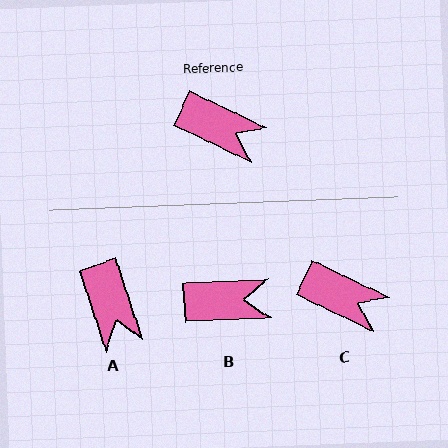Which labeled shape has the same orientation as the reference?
C.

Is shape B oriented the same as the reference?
No, it is off by about 28 degrees.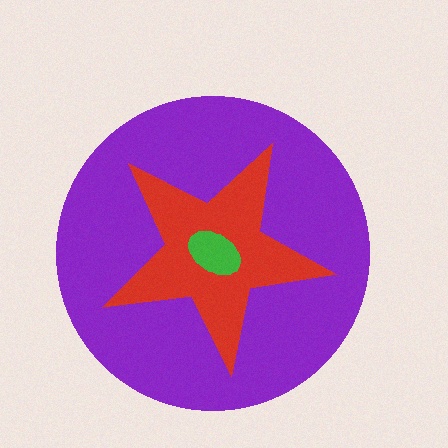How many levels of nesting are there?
3.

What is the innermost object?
The green ellipse.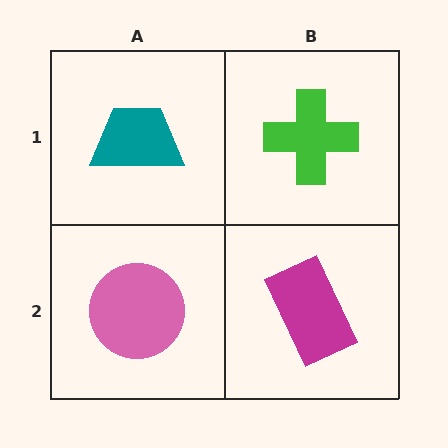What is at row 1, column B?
A green cross.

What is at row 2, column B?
A magenta rectangle.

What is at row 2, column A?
A pink circle.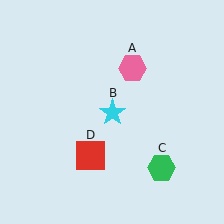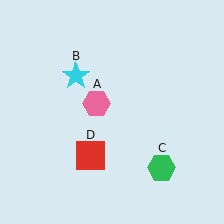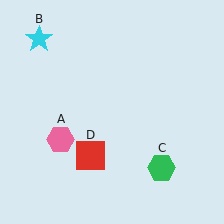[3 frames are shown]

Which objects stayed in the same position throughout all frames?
Green hexagon (object C) and red square (object D) remained stationary.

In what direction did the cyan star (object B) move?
The cyan star (object B) moved up and to the left.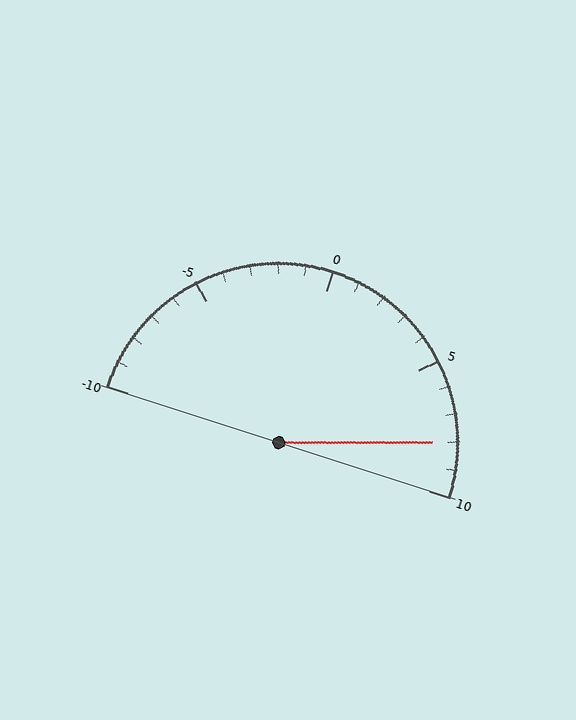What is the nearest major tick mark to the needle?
The nearest major tick mark is 10.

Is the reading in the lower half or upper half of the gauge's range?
The reading is in the upper half of the range (-10 to 10).